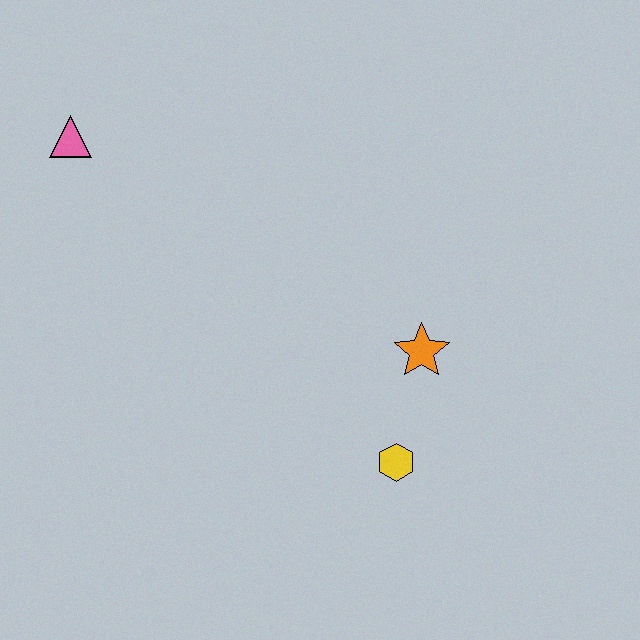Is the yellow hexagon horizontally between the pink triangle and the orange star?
Yes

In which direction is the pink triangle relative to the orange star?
The pink triangle is to the left of the orange star.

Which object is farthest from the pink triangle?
The yellow hexagon is farthest from the pink triangle.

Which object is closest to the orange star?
The yellow hexagon is closest to the orange star.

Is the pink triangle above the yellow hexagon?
Yes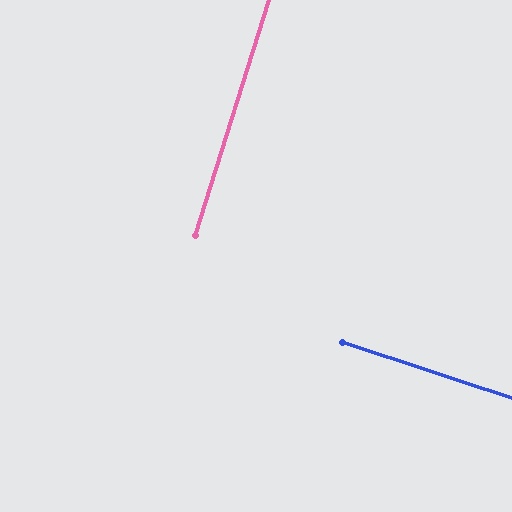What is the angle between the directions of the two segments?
Approximately 89 degrees.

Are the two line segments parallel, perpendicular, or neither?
Perpendicular — they meet at approximately 89°.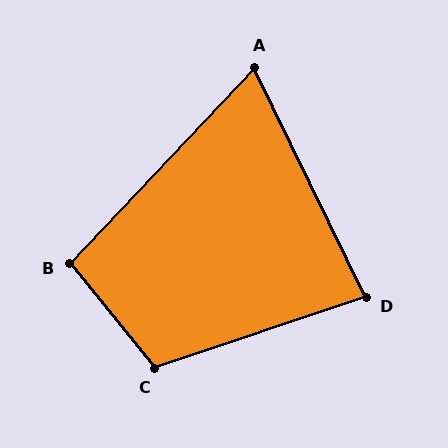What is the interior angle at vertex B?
Approximately 97 degrees (obtuse).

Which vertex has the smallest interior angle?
A, at approximately 69 degrees.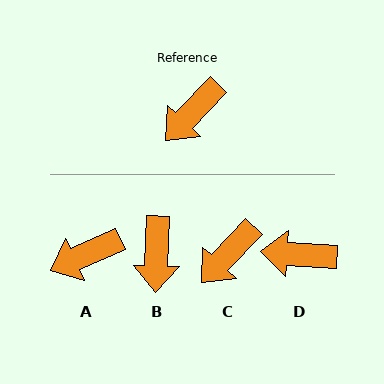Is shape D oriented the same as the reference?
No, it is off by about 50 degrees.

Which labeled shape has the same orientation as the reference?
C.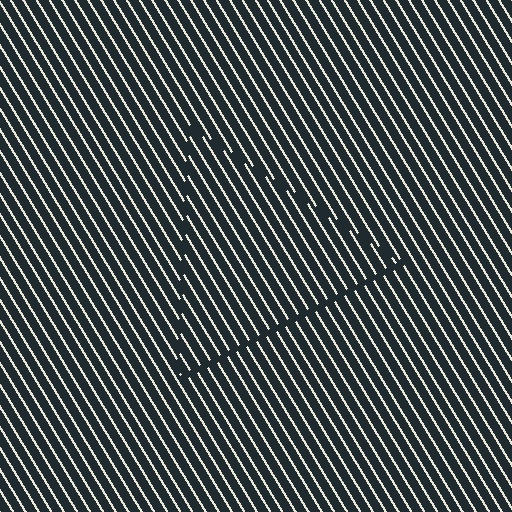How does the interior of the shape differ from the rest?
The interior of the shape contains the same grating, shifted by half a period — the contour is defined by the phase discontinuity where line-ends from the inner and outer gratings abut.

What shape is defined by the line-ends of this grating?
An illusory triangle. The interior of the shape contains the same grating, shifted by half a period — the contour is defined by the phase discontinuity where line-ends from the inner and outer gratings abut.